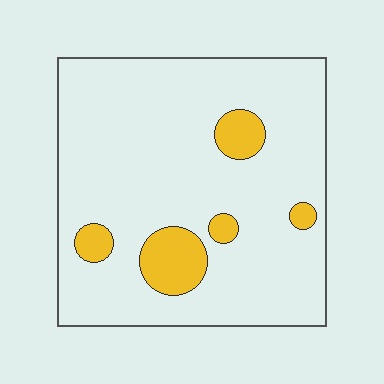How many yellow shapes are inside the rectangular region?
5.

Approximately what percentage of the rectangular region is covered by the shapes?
Approximately 10%.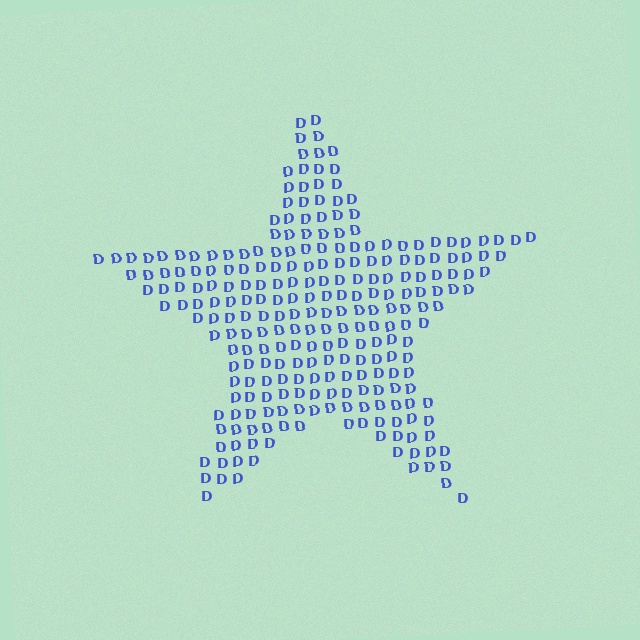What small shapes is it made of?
It is made of small letter D's.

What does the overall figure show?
The overall figure shows a star.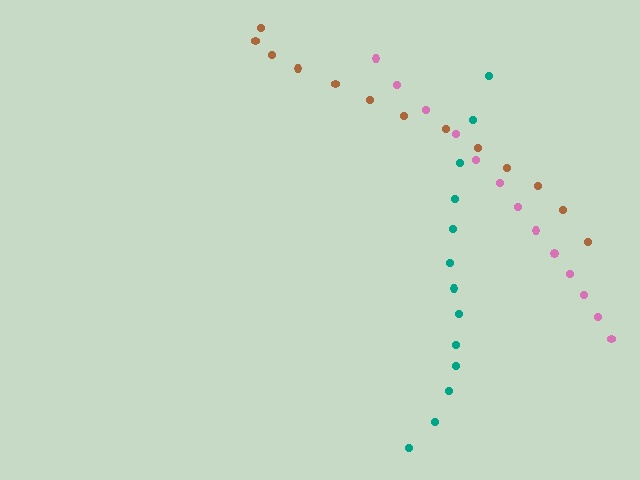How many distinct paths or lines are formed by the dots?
There are 3 distinct paths.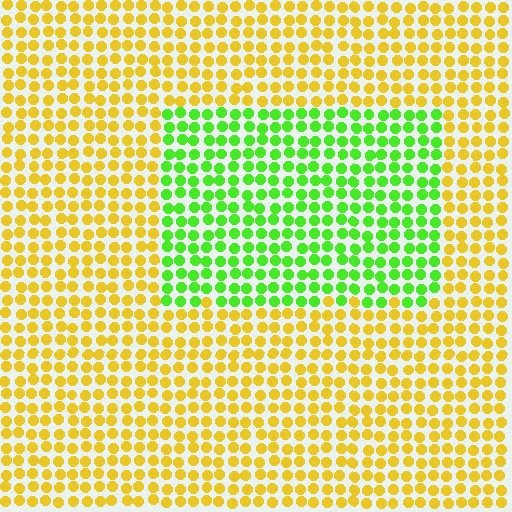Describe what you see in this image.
The image is filled with small yellow elements in a uniform arrangement. A rectangle-shaped region is visible where the elements are tinted to a slightly different hue, forming a subtle color boundary.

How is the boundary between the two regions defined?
The boundary is defined purely by a slight shift in hue (about 61 degrees). Spacing, size, and orientation are identical on both sides.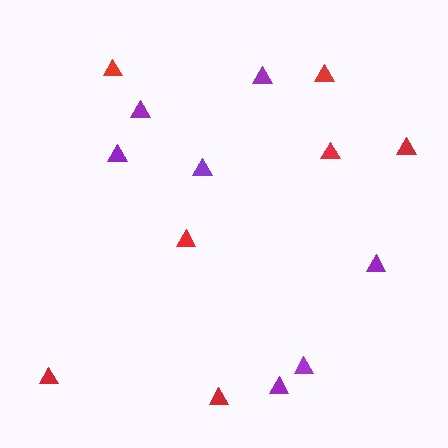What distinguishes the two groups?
There are 2 groups: one group of red triangles (7) and one group of purple triangles (7).